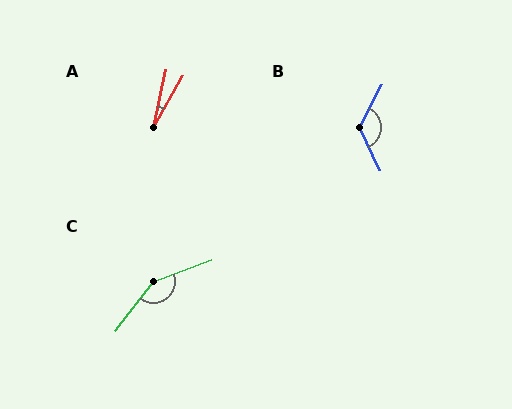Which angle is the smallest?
A, at approximately 18 degrees.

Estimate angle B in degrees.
Approximately 127 degrees.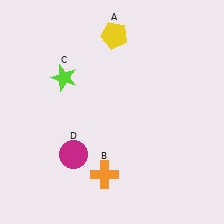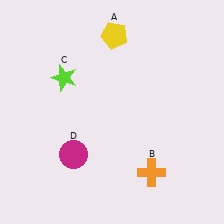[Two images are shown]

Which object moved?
The orange cross (B) moved right.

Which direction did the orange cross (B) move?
The orange cross (B) moved right.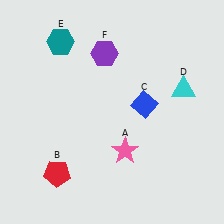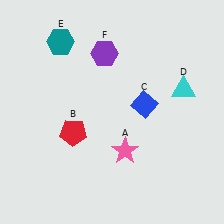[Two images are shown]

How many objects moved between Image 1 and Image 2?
1 object moved between the two images.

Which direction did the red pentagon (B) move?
The red pentagon (B) moved up.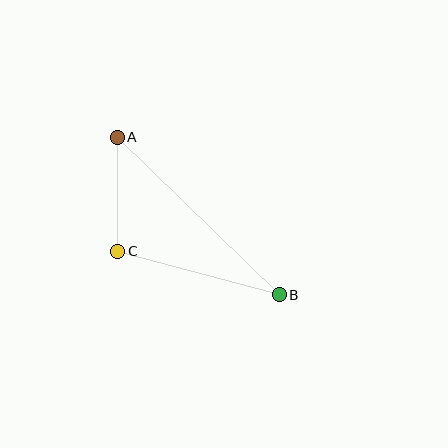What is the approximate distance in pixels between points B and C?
The distance between B and C is approximately 167 pixels.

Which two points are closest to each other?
Points A and C are closest to each other.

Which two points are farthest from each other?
Points A and B are farthest from each other.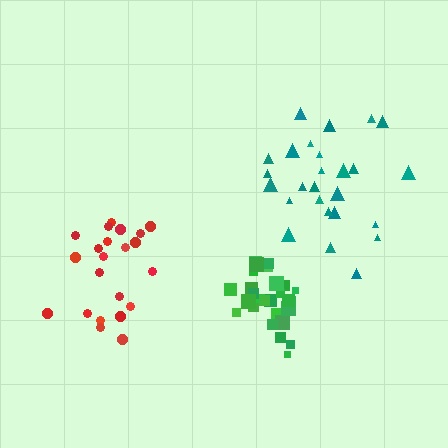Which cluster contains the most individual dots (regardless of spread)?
Green (27).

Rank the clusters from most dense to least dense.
green, red, teal.